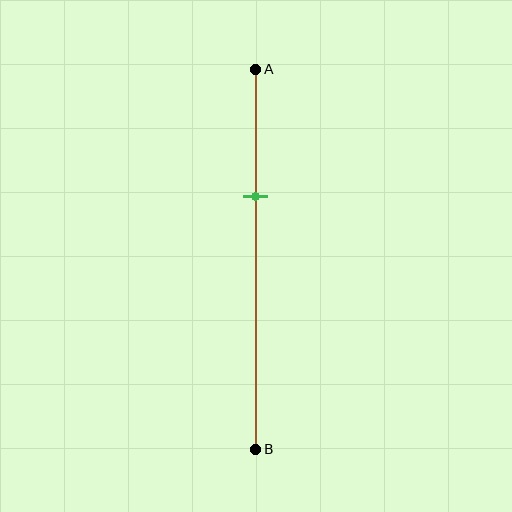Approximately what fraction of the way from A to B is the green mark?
The green mark is approximately 35% of the way from A to B.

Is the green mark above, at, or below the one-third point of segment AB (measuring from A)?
The green mark is approximately at the one-third point of segment AB.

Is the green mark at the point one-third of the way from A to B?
Yes, the mark is approximately at the one-third point.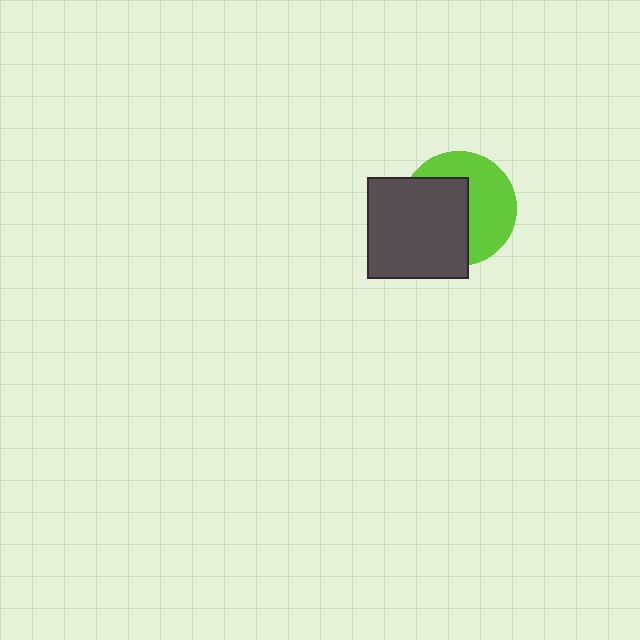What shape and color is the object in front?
The object in front is a dark gray square.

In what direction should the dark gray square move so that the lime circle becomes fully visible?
The dark gray square should move left. That is the shortest direction to clear the overlap and leave the lime circle fully visible.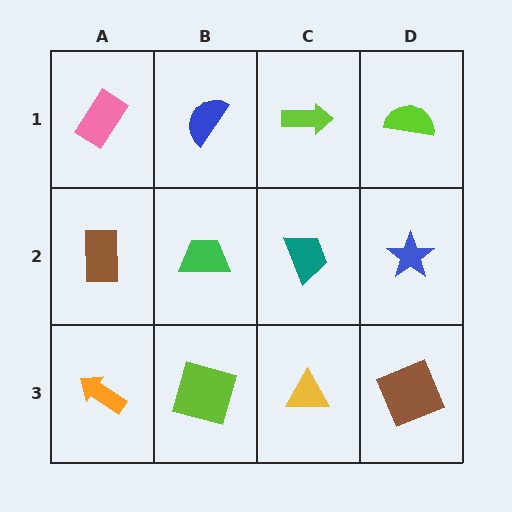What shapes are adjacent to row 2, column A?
A pink rectangle (row 1, column A), an orange arrow (row 3, column A), a green trapezoid (row 2, column B).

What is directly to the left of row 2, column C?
A green trapezoid.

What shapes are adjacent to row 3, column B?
A green trapezoid (row 2, column B), an orange arrow (row 3, column A), a yellow triangle (row 3, column C).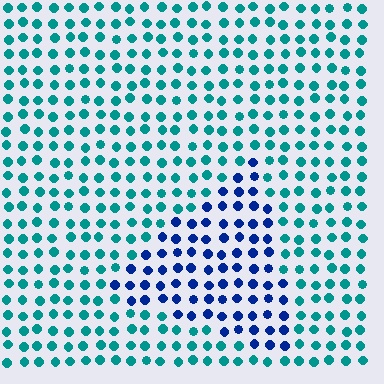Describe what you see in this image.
The image is filled with small teal elements in a uniform arrangement. A triangle-shaped region is visible where the elements are tinted to a slightly different hue, forming a subtle color boundary.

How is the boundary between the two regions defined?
The boundary is defined purely by a slight shift in hue (about 49 degrees). Spacing, size, and orientation are identical on both sides.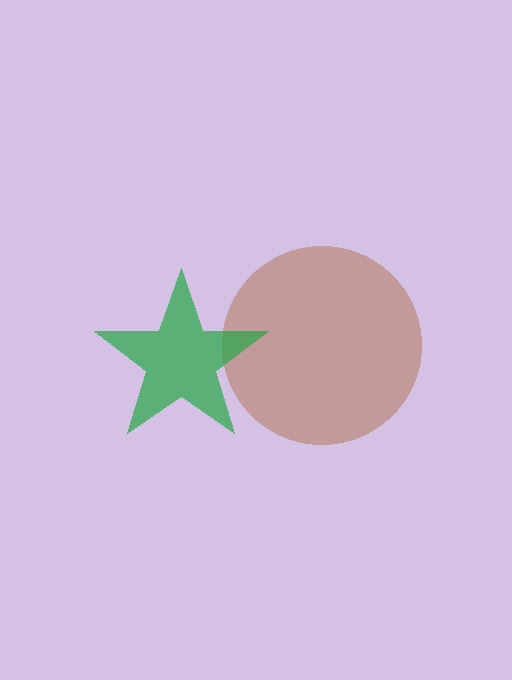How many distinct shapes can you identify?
There are 2 distinct shapes: a brown circle, a green star.